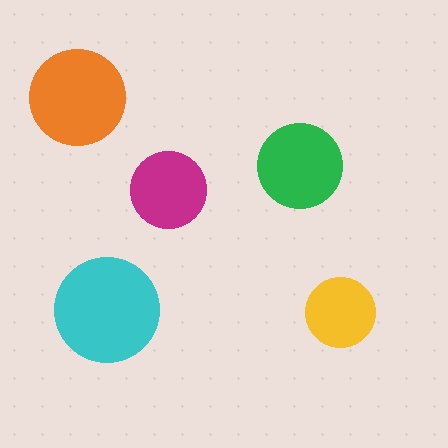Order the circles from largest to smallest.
the cyan one, the orange one, the green one, the magenta one, the yellow one.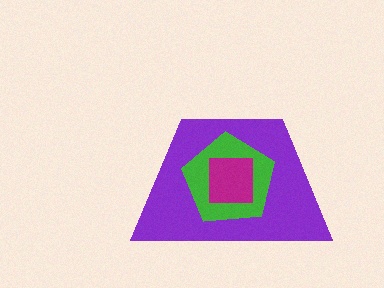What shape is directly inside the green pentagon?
The magenta square.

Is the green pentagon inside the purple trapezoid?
Yes.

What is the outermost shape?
The purple trapezoid.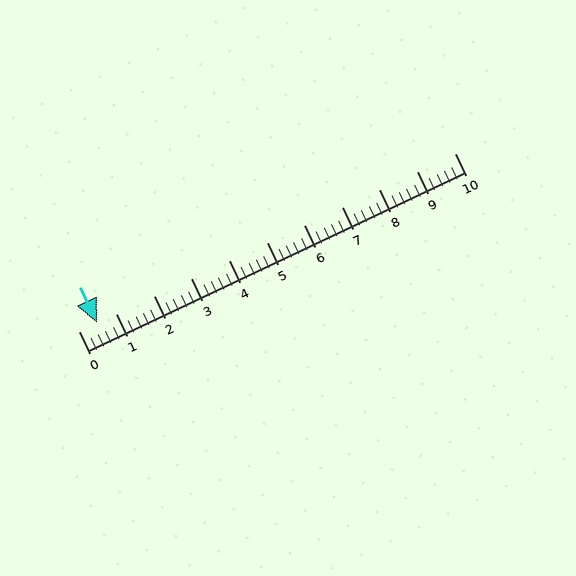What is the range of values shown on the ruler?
The ruler shows values from 0 to 10.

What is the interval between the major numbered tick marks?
The major tick marks are spaced 1 units apart.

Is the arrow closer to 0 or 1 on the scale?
The arrow is closer to 1.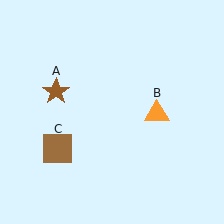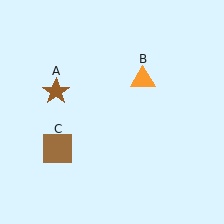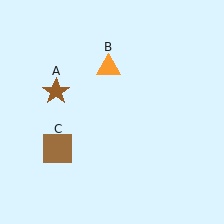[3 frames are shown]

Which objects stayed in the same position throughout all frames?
Brown star (object A) and brown square (object C) remained stationary.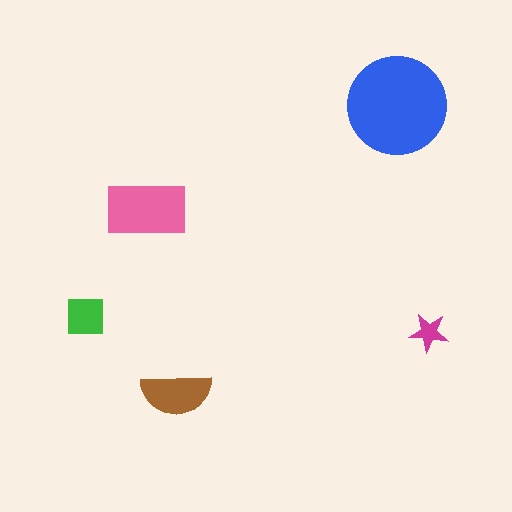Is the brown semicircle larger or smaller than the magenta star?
Larger.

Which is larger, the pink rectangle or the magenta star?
The pink rectangle.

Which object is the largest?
The blue circle.